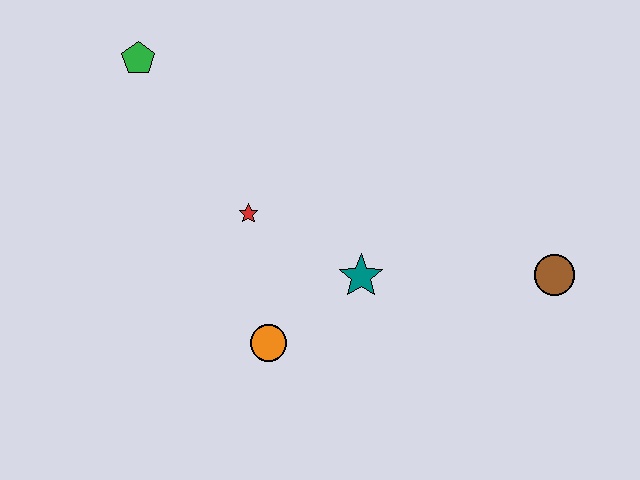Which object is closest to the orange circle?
The teal star is closest to the orange circle.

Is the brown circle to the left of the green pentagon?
No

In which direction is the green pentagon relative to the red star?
The green pentagon is above the red star.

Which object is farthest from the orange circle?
The green pentagon is farthest from the orange circle.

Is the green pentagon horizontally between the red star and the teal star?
No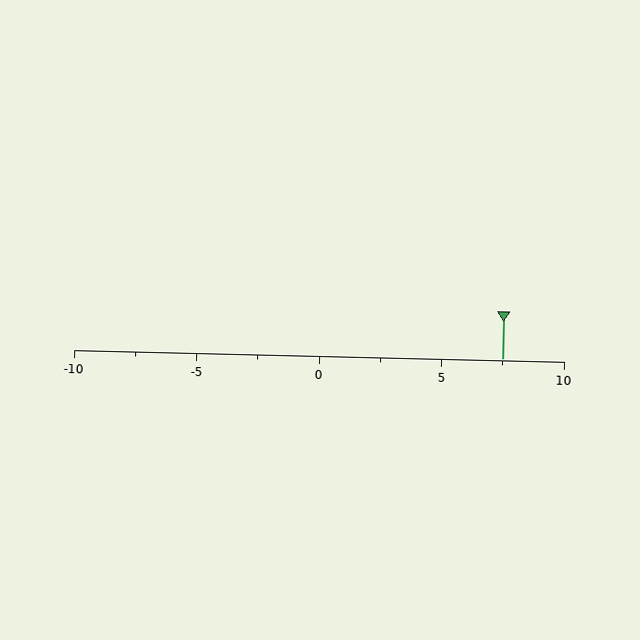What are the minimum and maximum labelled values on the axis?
The axis runs from -10 to 10.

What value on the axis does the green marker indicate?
The marker indicates approximately 7.5.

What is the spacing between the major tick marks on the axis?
The major ticks are spaced 5 apart.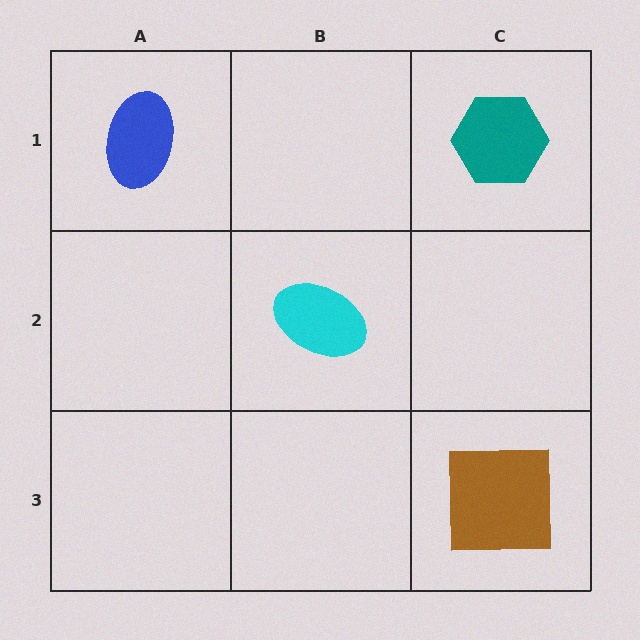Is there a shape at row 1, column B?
No, that cell is empty.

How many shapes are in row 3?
1 shape.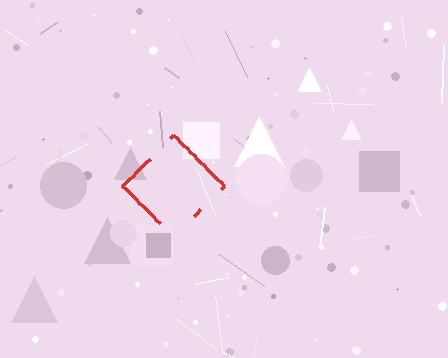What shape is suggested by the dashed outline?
The dashed outline suggests a diamond.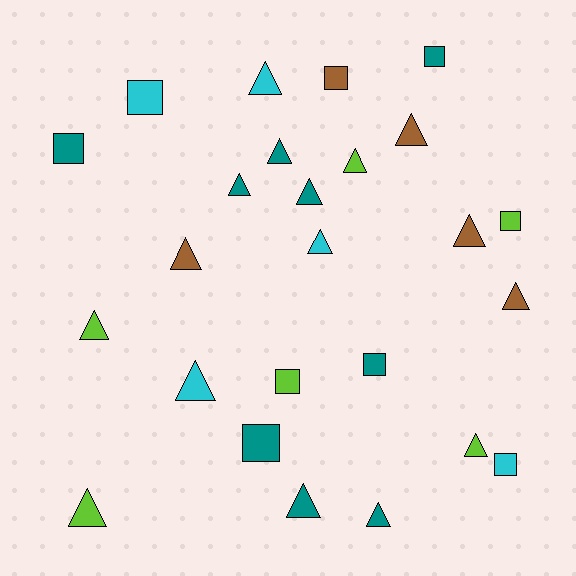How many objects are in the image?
There are 25 objects.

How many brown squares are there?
There is 1 brown square.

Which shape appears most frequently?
Triangle, with 16 objects.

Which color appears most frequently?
Teal, with 9 objects.